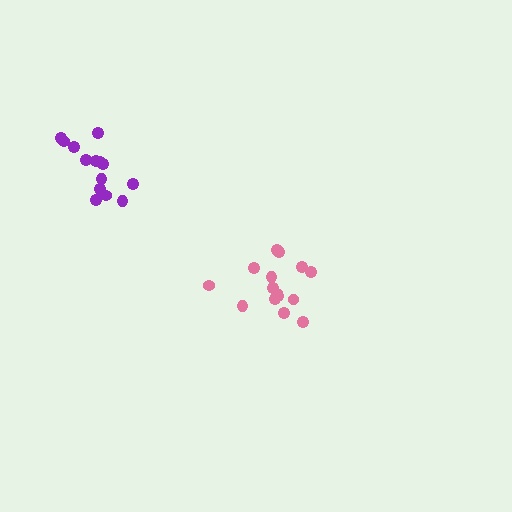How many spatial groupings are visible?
There are 2 spatial groupings.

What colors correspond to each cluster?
The clusters are colored: pink, purple.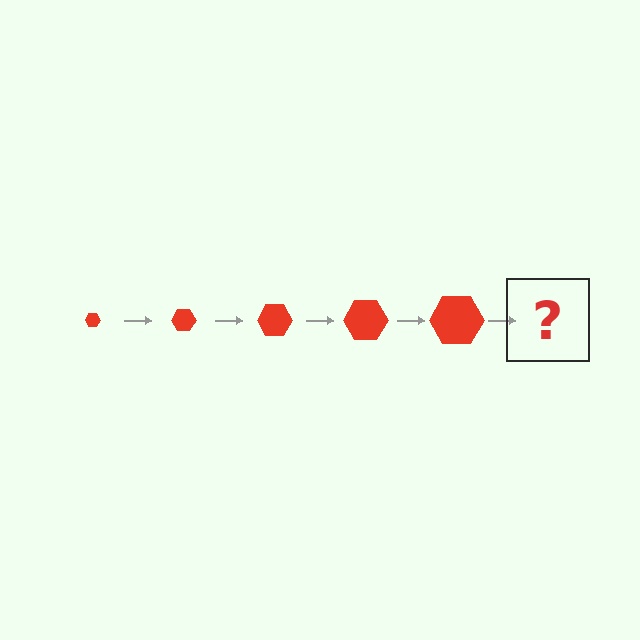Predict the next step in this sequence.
The next step is a red hexagon, larger than the previous one.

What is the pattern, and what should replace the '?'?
The pattern is that the hexagon gets progressively larger each step. The '?' should be a red hexagon, larger than the previous one.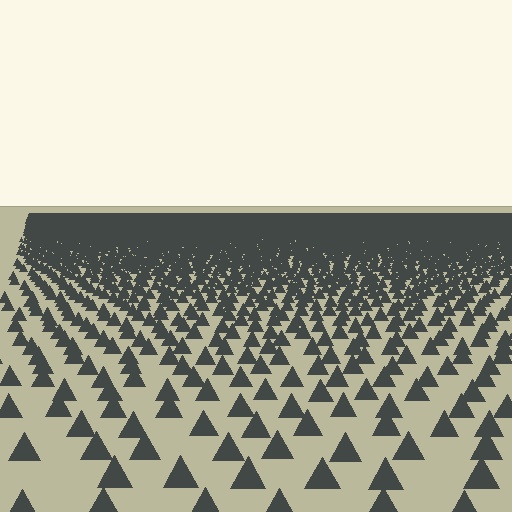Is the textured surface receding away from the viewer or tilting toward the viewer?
The surface is receding away from the viewer. Texture elements get smaller and denser toward the top.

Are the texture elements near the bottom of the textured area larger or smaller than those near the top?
Larger. Near the bottom, elements are closer to the viewer and appear at a bigger on-screen size.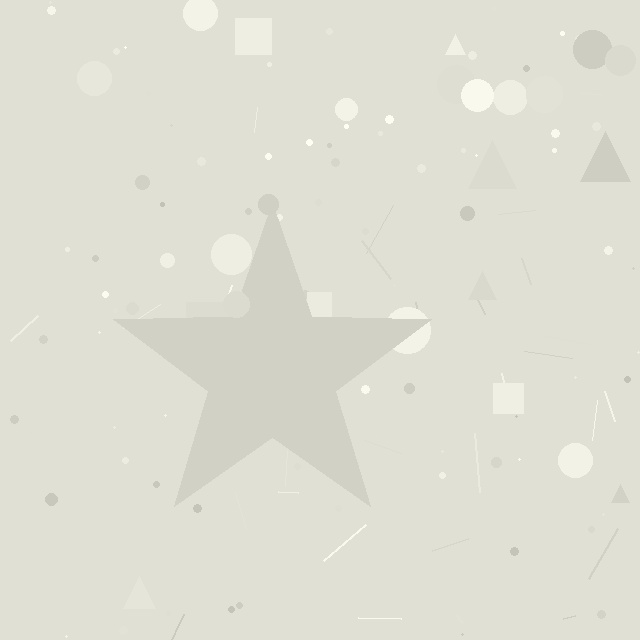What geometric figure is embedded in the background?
A star is embedded in the background.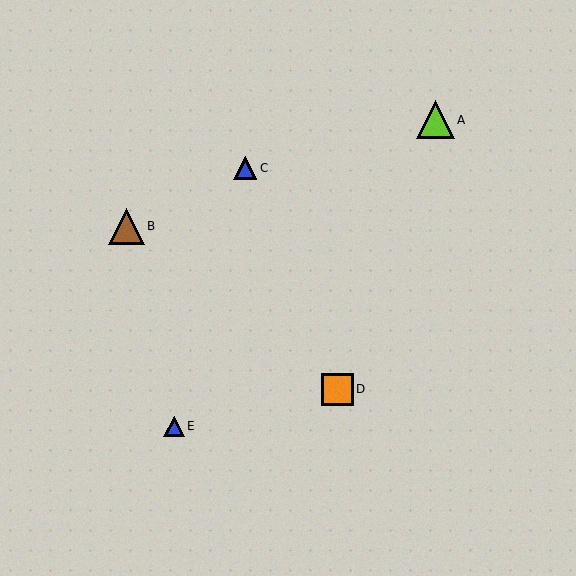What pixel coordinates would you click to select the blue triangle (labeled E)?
Click at (174, 426) to select the blue triangle E.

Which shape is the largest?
The lime triangle (labeled A) is the largest.